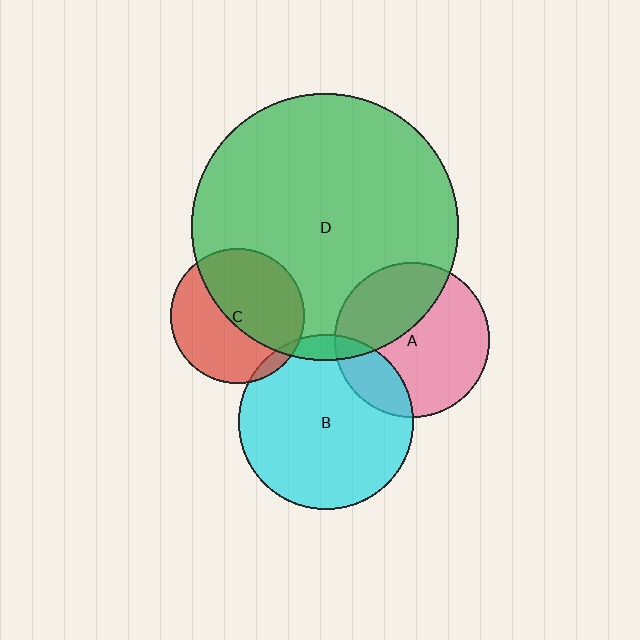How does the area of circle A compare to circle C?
Approximately 1.3 times.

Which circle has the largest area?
Circle D (green).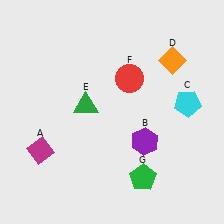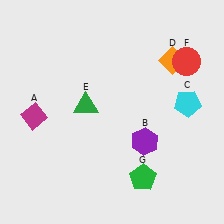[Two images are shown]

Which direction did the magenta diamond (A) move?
The magenta diamond (A) moved up.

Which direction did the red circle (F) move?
The red circle (F) moved right.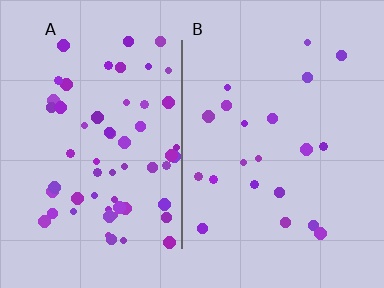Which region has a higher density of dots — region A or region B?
A (the left).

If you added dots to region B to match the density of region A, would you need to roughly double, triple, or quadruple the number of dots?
Approximately triple.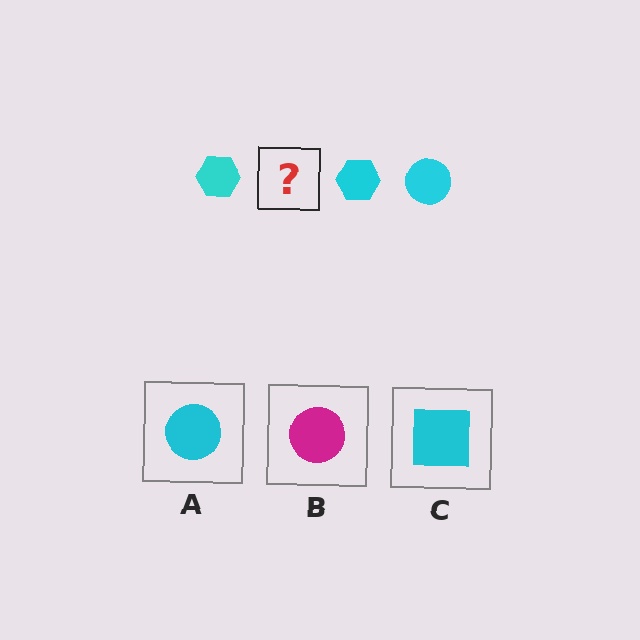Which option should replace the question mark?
Option A.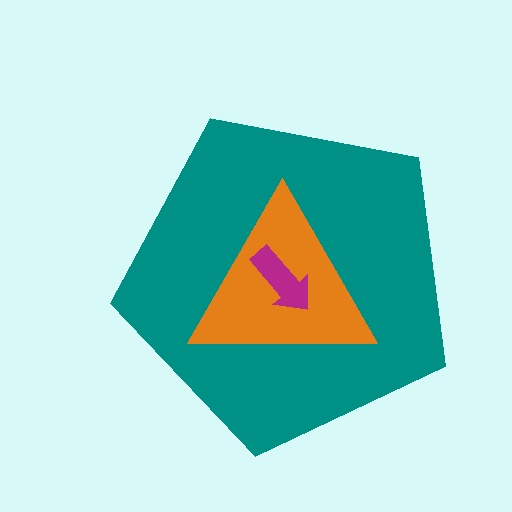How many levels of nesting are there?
3.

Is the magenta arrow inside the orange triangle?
Yes.